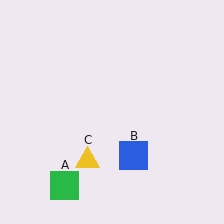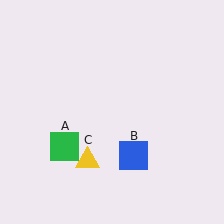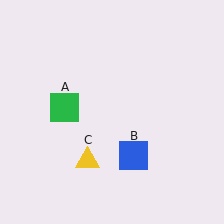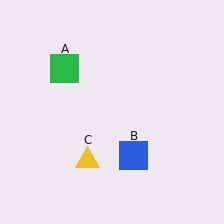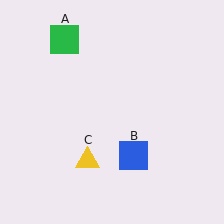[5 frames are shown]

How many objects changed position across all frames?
1 object changed position: green square (object A).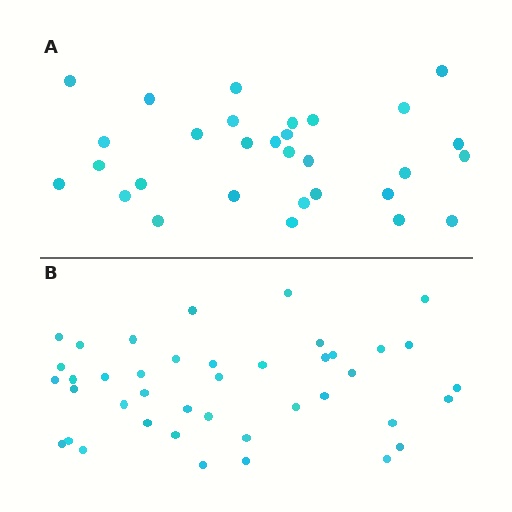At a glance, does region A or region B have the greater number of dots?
Region B (the bottom region) has more dots.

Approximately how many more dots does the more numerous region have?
Region B has roughly 12 or so more dots than region A.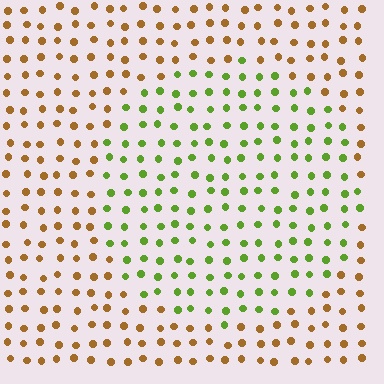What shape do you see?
I see a circle.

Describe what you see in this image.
The image is filled with small brown elements in a uniform arrangement. A circle-shaped region is visible where the elements are tinted to a slightly different hue, forming a subtle color boundary.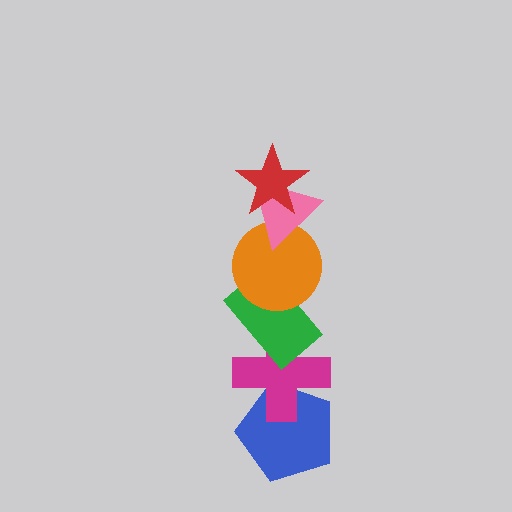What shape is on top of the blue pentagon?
The magenta cross is on top of the blue pentagon.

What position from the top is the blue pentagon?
The blue pentagon is 6th from the top.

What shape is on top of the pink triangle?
The red star is on top of the pink triangle.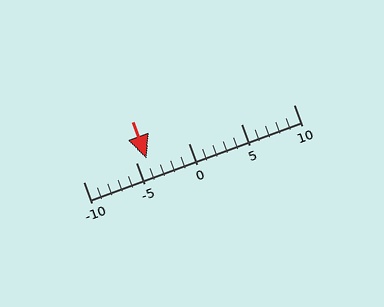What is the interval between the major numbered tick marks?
The major tick marks are spaced 5 units apart.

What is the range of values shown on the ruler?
The ruler shows values from -10 to 10.